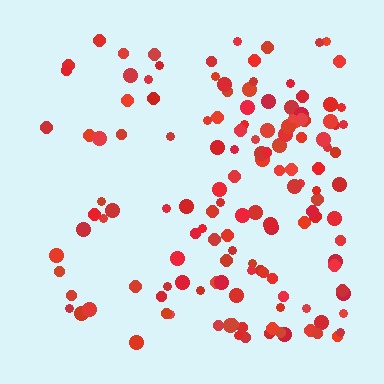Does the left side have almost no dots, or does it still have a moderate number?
Still a moderate number, just noticeably fewer than the right.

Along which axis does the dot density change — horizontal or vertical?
Horizontal.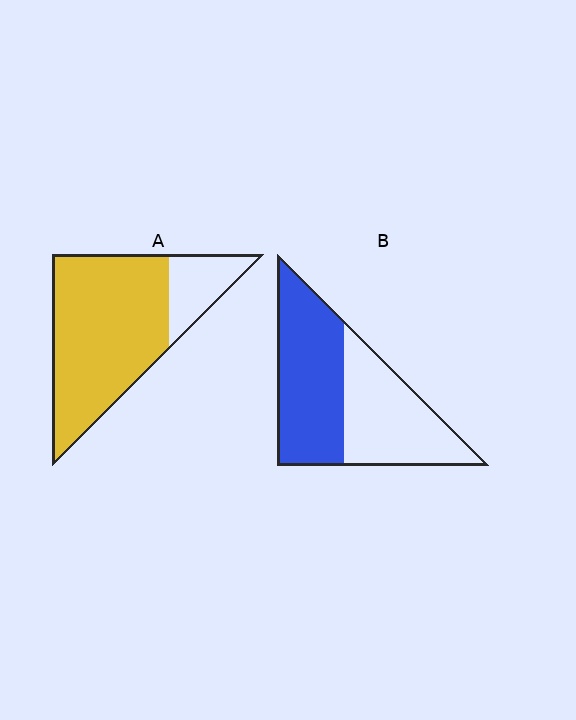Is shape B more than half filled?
Roughly half.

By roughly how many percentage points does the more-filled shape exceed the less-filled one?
By roughly 25 percentage points (A over B).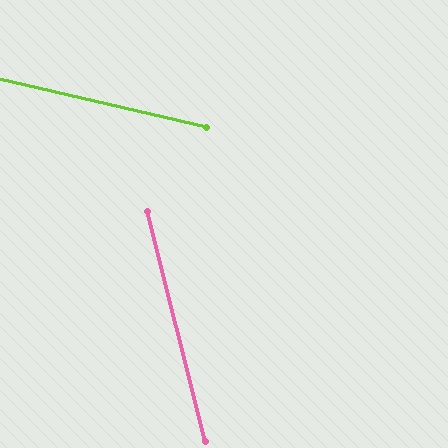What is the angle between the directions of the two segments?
Approximately 63 degrees.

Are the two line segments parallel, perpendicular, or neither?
Neither parallel nor perpendicular — they differ by about 63°.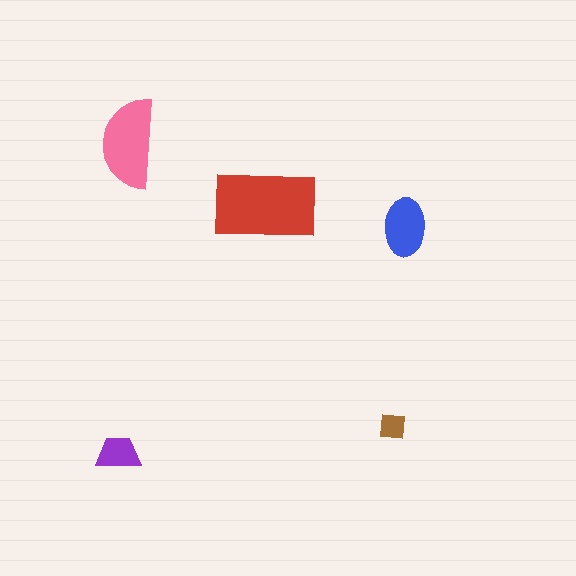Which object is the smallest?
The brown square.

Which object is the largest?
The red rectangle.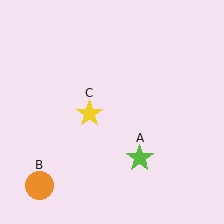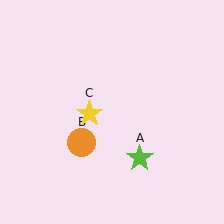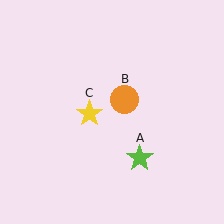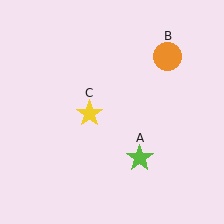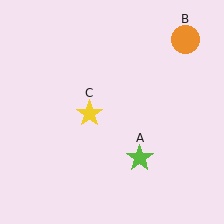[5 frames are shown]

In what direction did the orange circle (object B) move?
The orange circle (object B) moved up and to the right.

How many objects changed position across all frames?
1 object changed position: orange circle (object B).